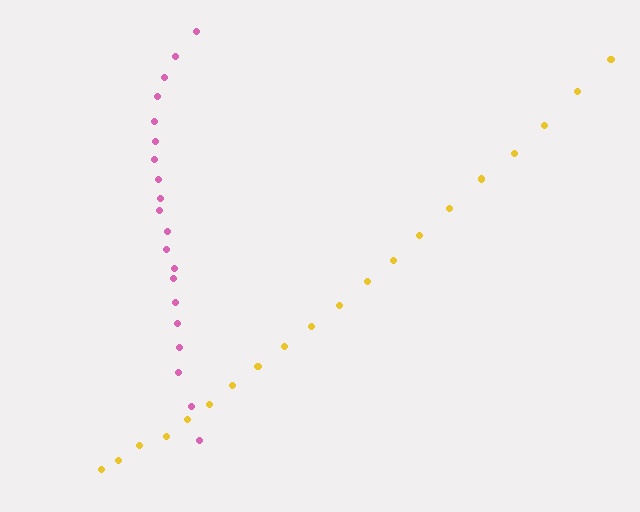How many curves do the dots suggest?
There are 2 distinct paths.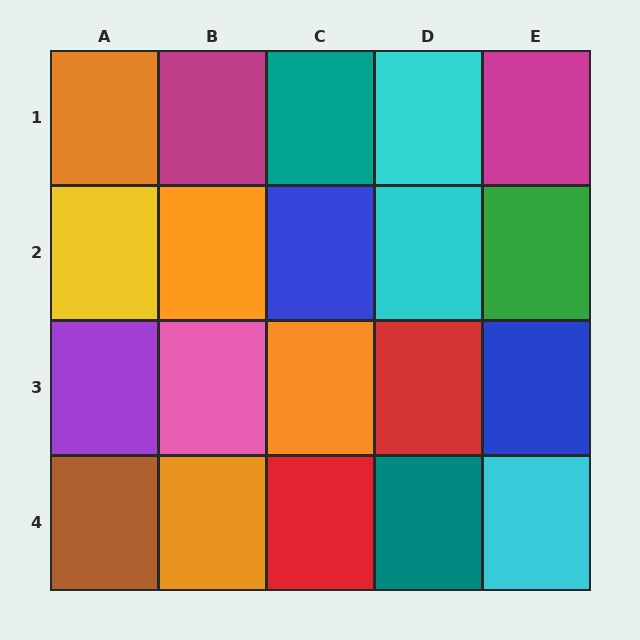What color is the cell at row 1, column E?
Magenta.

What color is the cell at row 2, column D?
Cyan.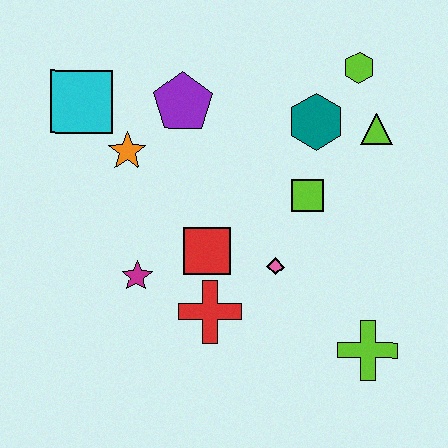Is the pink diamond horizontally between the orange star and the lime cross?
Yes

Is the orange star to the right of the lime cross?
No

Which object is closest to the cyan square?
The orange star is closest to the cyan square.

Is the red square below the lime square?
Yes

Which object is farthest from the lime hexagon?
The magenta star is farthest from the lime hexagon.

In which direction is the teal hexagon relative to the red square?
The teal hexagon is above the red square.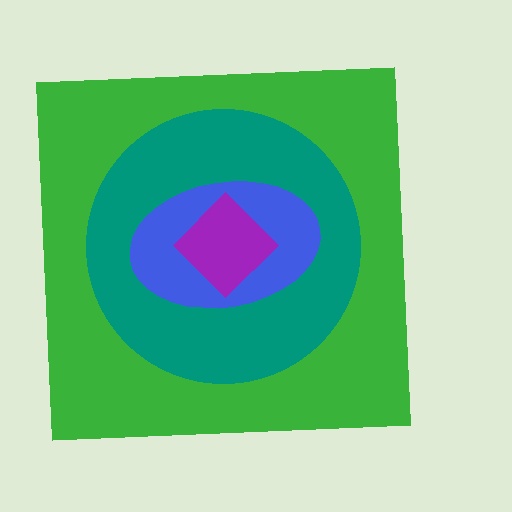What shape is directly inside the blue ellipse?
The purple diamond.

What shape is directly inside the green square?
The teal circle.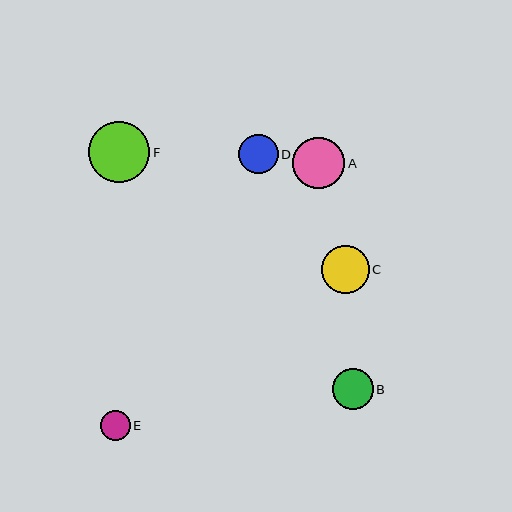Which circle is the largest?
Circle F is the largest with a size of approximately 62 pixels.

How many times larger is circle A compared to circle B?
Circle A is approximately 1.3 times the size of circle B.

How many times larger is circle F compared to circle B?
Circle F is approximately 1.5 times the size of circle B.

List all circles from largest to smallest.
From largest to smallest: F, A, C, B, D, E.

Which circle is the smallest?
Circle E is the smallest with a size of approximately 29 pixels.